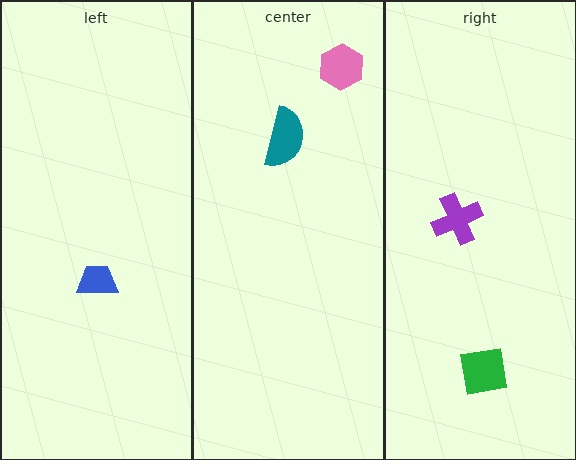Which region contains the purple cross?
The right region.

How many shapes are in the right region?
2.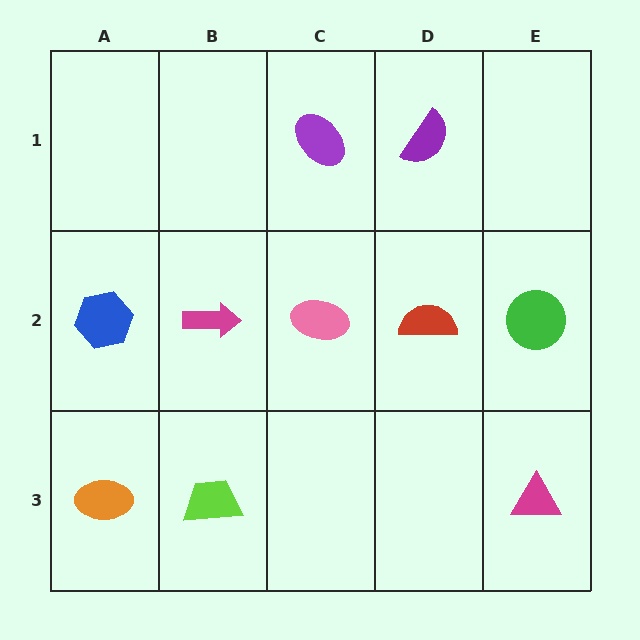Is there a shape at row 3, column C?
No, that cell is empty.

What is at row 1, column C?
A purple ellipse.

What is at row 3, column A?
An orange ellipse.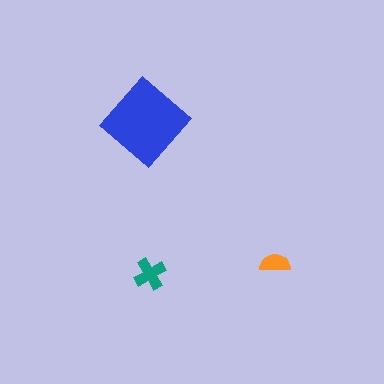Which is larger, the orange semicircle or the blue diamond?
The blue diamond.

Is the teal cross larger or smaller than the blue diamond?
Smaller.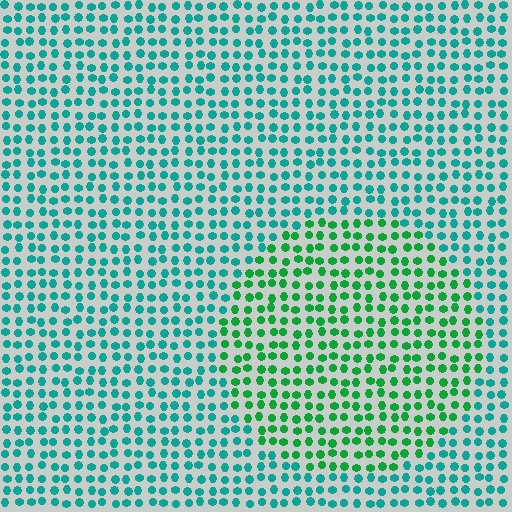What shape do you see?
I see a circle.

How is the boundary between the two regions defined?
The boundary is defined purely by a slight shift in hue (about 38 degrees). Spacing, size, and orientation are identical on both sides.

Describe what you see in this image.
The image is filled with small teal elements in a uniform arrangement. A circle-shaped region is visible where the elements are tinted to a slightly different hue, forming a subtle color boundary.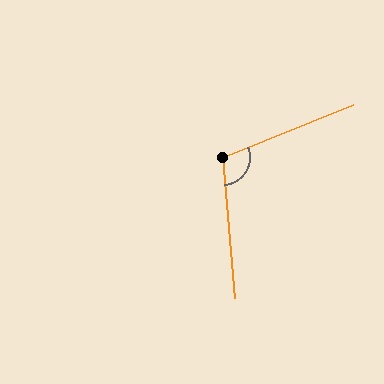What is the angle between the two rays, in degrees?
Approximately 108 degrees.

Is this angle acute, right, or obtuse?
It is obtuse.